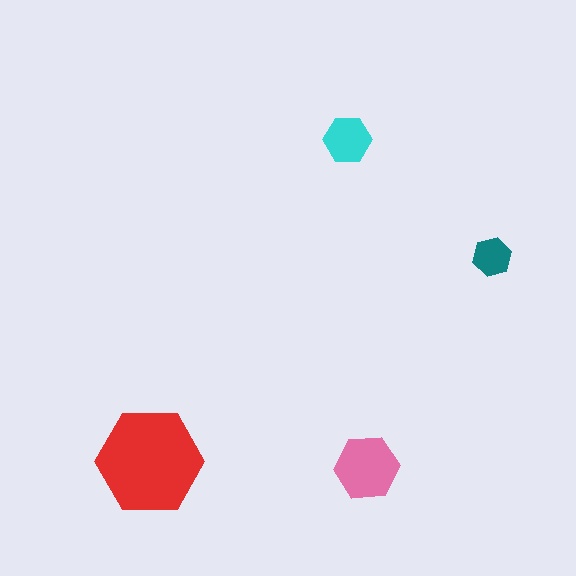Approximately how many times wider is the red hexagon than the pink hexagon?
About 1.5 times wider.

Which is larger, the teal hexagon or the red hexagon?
The red one.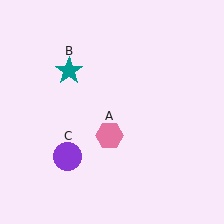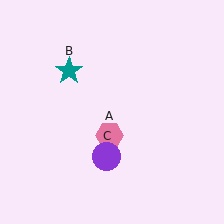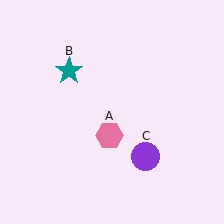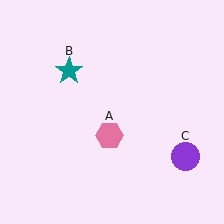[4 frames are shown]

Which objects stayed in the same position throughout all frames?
Pink hexagon (object A) and teal star (object B) remained stationary.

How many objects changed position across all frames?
1 object changed position: purple circle (object C).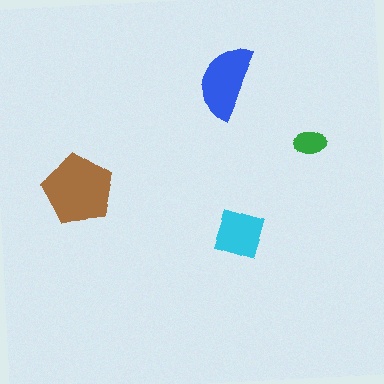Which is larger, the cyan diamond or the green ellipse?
The cyan diamond.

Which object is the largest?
The brown pentagon.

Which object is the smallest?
The green ellipse.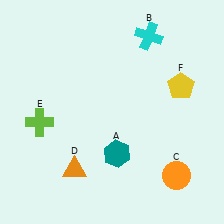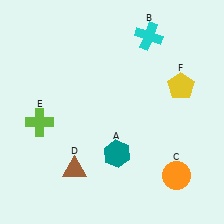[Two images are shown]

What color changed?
The triangle (D) changed from orange in Image 1 to brown in Image 2.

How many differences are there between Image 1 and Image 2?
There is 1 difference between the two images.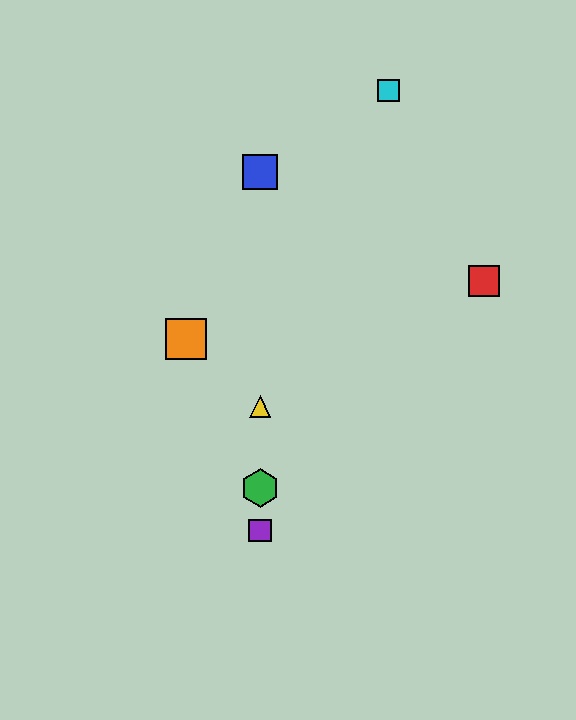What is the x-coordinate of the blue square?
The blue square is at x≈260.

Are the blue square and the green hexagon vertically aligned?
Yes, both are at x≈260.